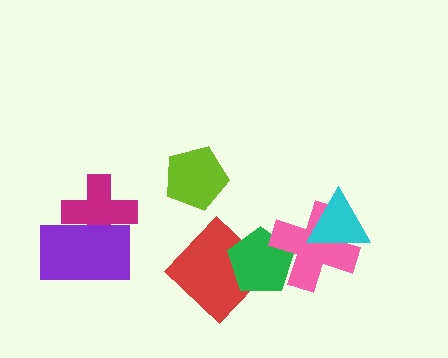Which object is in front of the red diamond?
The green pentagon is in front of the red diamond.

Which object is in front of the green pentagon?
The pink cross is in front of the green pentagon.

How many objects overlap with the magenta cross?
1 object overlaps with the magenta cross.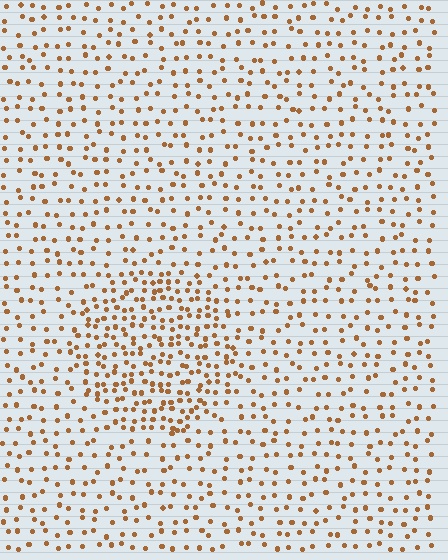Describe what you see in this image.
The image contains small brown elements arranged at two different densities. A circle-shaped region is visible where the elements are more densely packed than the surrounding area.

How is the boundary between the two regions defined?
The boundary is defined by a change in element density (approximately 1.9x ratio). All elements are the same color, size, and shape.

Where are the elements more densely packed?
The elements are more densely packed inside the circle boundary.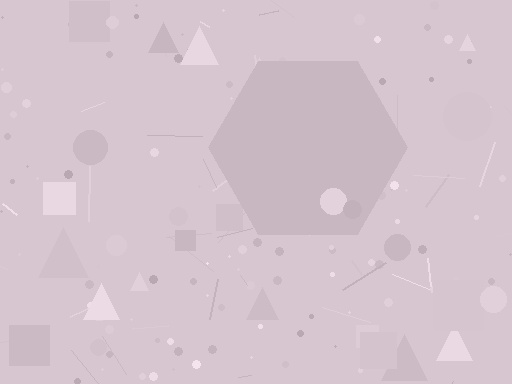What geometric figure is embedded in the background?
A hexagon is embedded in the background.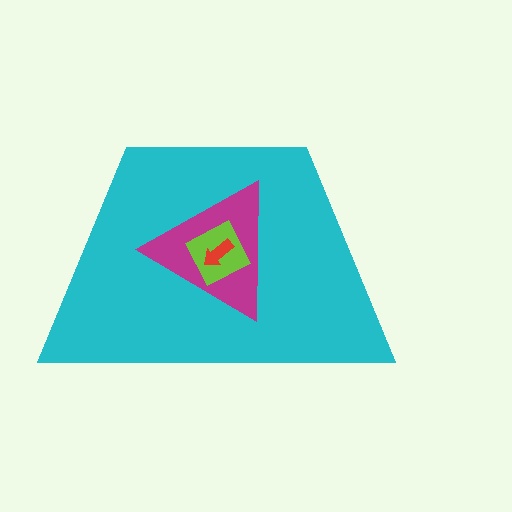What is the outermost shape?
The cyan trapezoid.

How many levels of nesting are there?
4.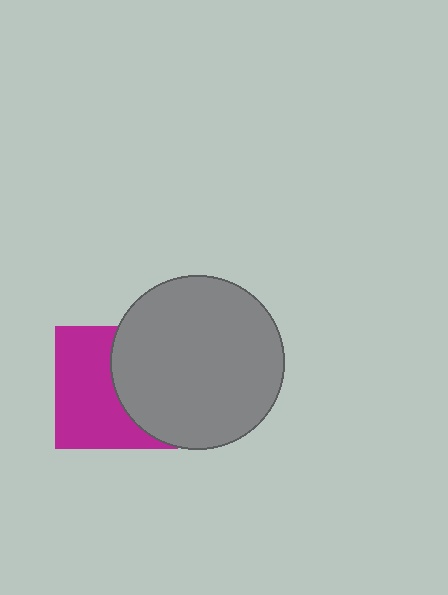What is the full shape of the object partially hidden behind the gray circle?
The partially hidden object is a magenta square.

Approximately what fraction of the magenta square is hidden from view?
Roughly 44% of the magenta square is hidden behind the gray circle.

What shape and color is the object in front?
The object in front is a gray circle.